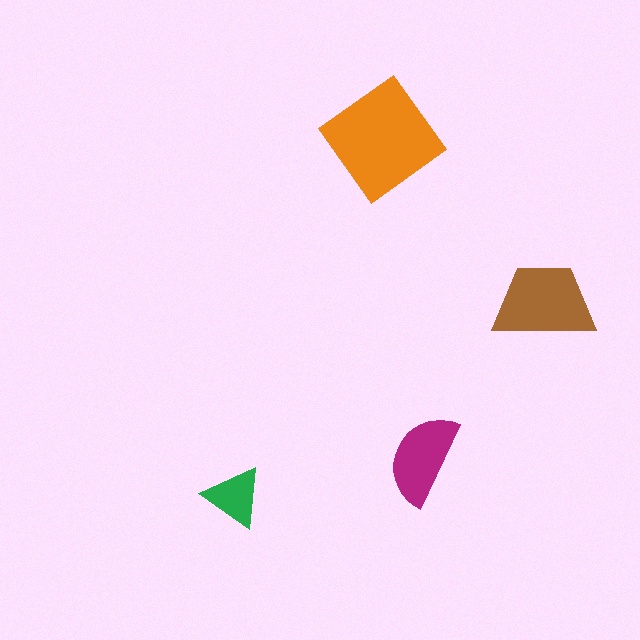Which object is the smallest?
The green triangle.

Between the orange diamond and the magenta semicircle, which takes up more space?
The orange diamond.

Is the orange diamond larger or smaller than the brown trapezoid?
Larger.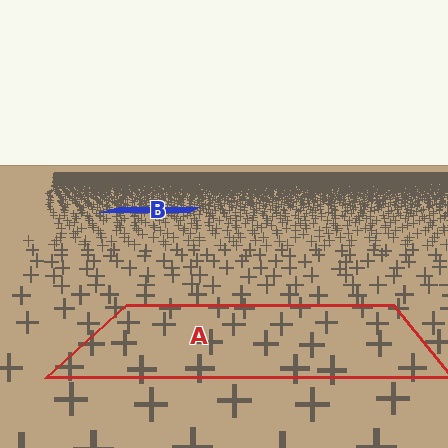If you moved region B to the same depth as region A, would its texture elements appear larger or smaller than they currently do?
They would appear larger. At a closer depth, the same texture elements are projected at a bigger on-screen size.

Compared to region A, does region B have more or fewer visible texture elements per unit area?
Region B has more texture elements per unit area — they are packed more densely because it is farther away.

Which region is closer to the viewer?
Region A is closer. The texture elements there are larger and more spread out.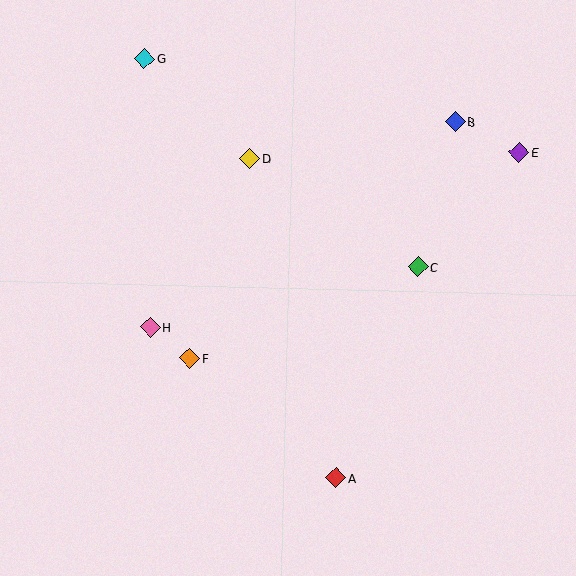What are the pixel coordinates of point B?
Point B is at (455, 122).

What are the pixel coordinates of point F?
Point F is at (190, 358).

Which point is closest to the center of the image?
Point F at (190, 358) is closest to the center.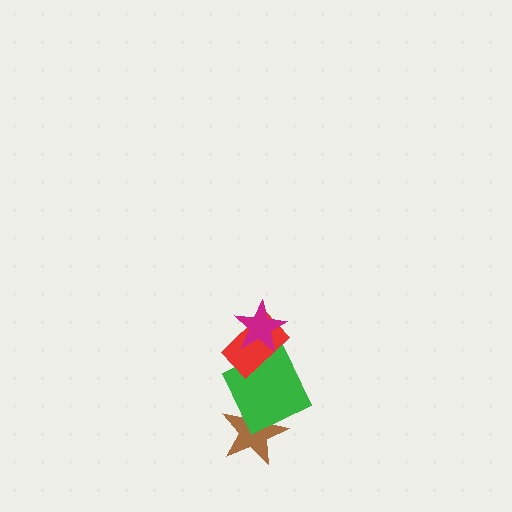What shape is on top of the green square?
The red rectangle is on top of the green square.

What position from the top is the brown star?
The brown star is 4th from the top.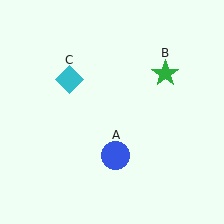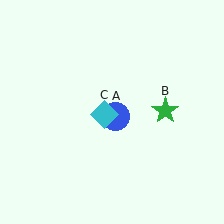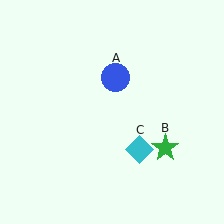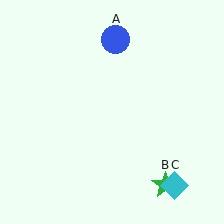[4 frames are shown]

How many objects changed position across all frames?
3 objects changed position: blue circle (object A), green star (object B), cyan diamond (object C).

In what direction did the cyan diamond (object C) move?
The cyan diamond (object C) moved down and to the right.